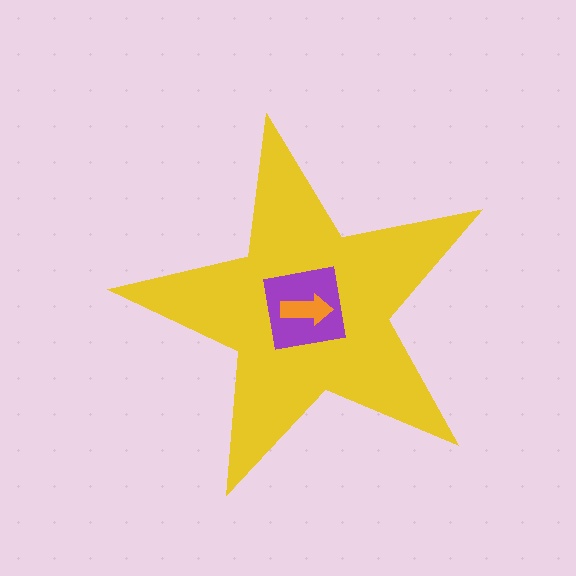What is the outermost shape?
The yellow star.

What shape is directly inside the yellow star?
The purple square.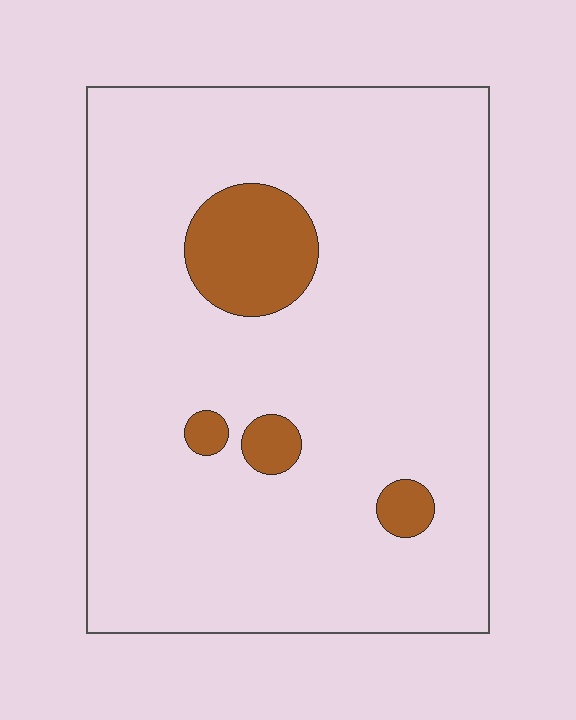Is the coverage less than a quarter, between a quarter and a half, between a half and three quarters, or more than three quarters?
Less than a quarter.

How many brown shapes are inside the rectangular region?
4.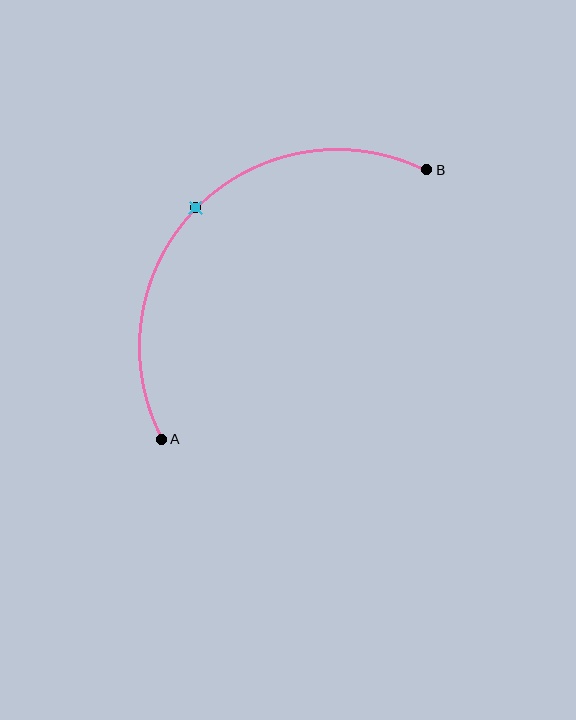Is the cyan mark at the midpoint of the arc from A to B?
Yes. The cyan mark lies on the arc at equal arc-length from both A and B — it is the arc midpoint.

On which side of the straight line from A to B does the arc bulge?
The arc bulges above and to the left of the straight line connecting A and B.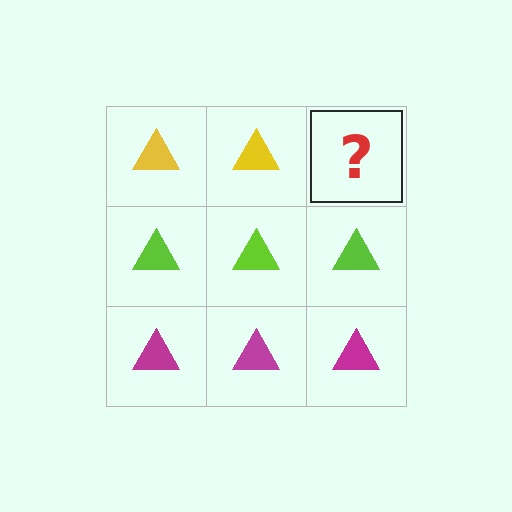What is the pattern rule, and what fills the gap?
The rule is that each row has a consistent color. The gap should be filled with a yellow triangle.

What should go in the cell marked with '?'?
The missing cell should contain a yellow triangle.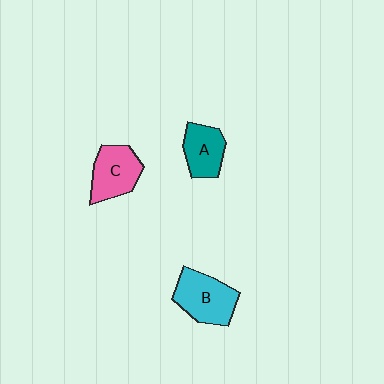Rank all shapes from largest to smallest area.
From largest to smallest: B (cyan), C (pink), A (teal).